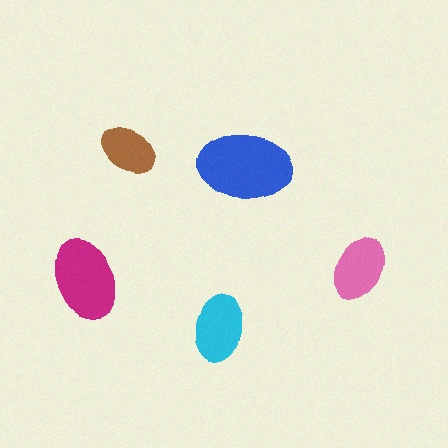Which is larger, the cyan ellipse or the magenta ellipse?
The magenta one.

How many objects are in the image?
There are 5 objects in the image.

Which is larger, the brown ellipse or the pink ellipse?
The pink one.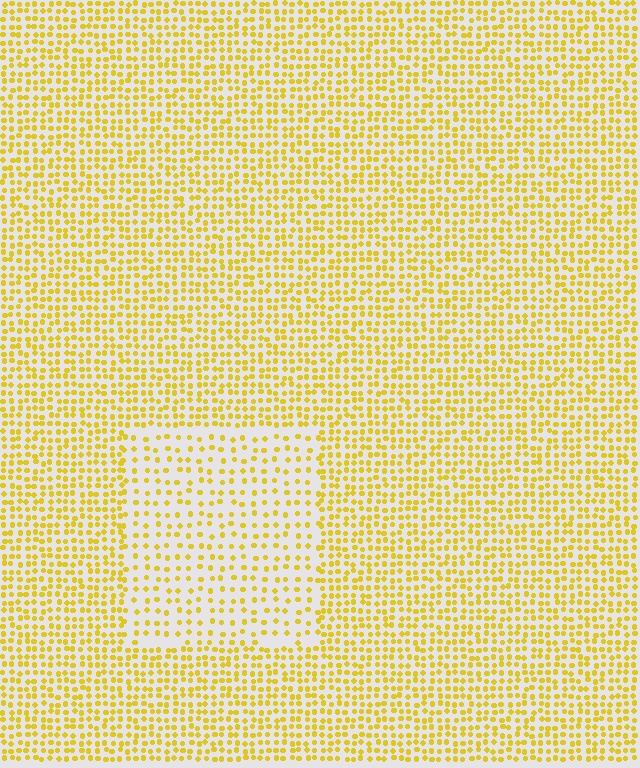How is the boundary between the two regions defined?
The boundary is defined by a change in element density (approximately 1.9x ratio). All elements are the same color, size, and shape.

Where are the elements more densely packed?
The elements are more densely packed outside the rectangle boundary.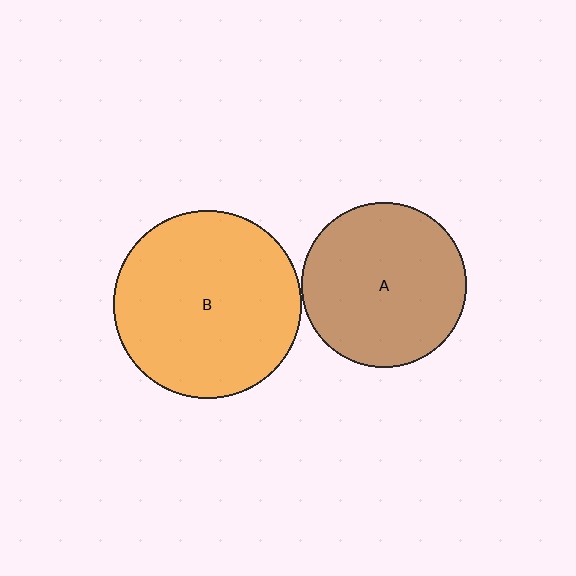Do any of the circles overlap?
No, none of the circles overlap.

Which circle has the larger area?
Circle B (orange).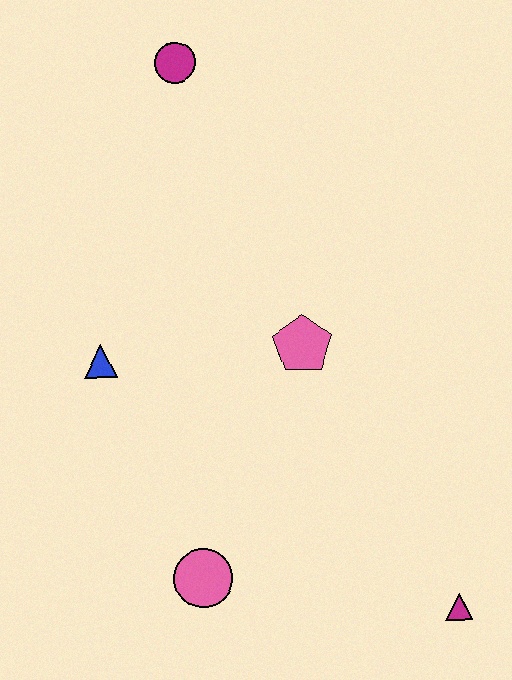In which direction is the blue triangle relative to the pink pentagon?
The blue triangle is to the left of the pink pentagon.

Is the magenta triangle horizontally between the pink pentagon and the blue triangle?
No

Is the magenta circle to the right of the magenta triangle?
No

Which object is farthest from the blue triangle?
The magenta triangle is farthest from the blue triangle.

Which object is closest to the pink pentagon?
The blue triangle is closest to the pink pentagon.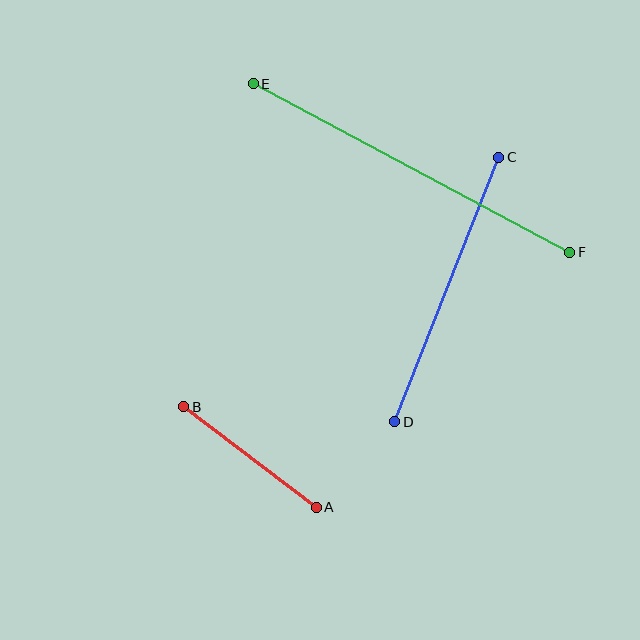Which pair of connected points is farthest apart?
Points E and F are farthest apart.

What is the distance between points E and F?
The distance is approximately 358 pixels.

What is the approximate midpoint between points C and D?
The midpoint is at approximately (447, 290) pixels.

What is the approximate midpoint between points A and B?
The midpoint is at approximately (250, 457) pixels.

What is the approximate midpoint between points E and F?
The midpoint is at approximately (412, 168) pixels.